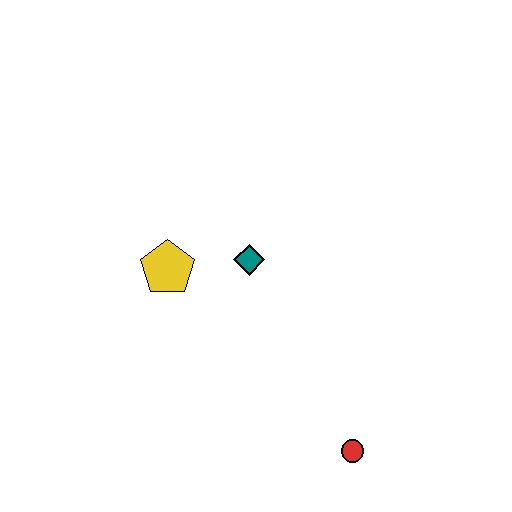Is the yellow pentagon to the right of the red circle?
No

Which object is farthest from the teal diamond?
The red circle is farthest from the teal diamond.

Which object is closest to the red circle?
The teal diamond is closest to the red circle.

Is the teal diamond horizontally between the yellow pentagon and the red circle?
Yes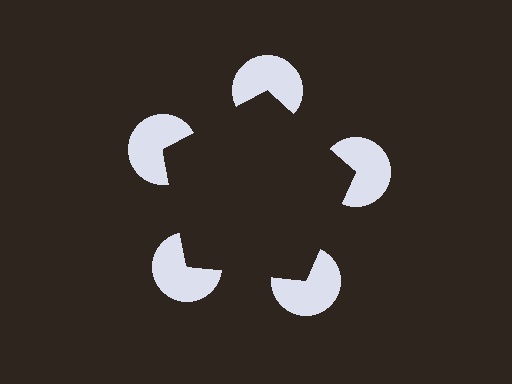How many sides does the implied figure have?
5 sides.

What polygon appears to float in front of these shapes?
An illusory pentagon — its edges are inferred from the aligned wedge cuts in the pac-man discs, not physically drawn.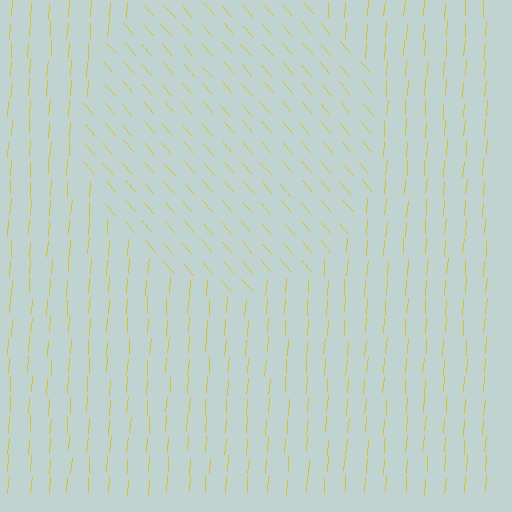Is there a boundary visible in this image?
Yes, there is a texture boundary formed by a change in line orientation.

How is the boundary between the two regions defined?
The boundary is defined purely by a change in line orientation (approximately 45 degrees difference). All lines are the same color and thickness.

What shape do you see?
I see a circle.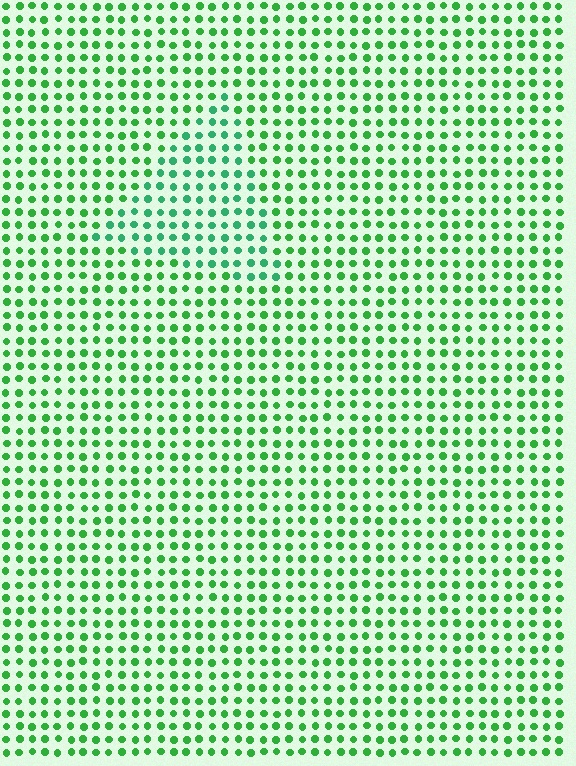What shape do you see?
I see a triangle.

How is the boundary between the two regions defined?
The boundary is defined purely by a slight shift in hue (about 24 degrees). Spacing, size, and orientation are identical on both sides.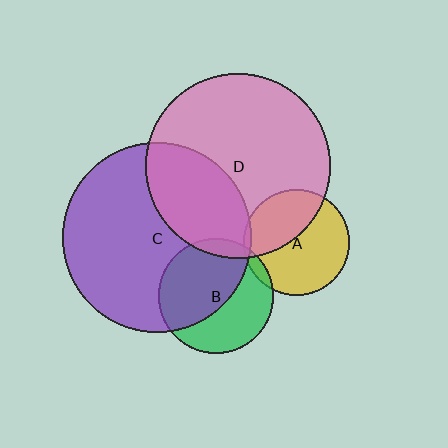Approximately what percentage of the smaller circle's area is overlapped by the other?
Approximately 40%.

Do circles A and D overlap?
Yes.